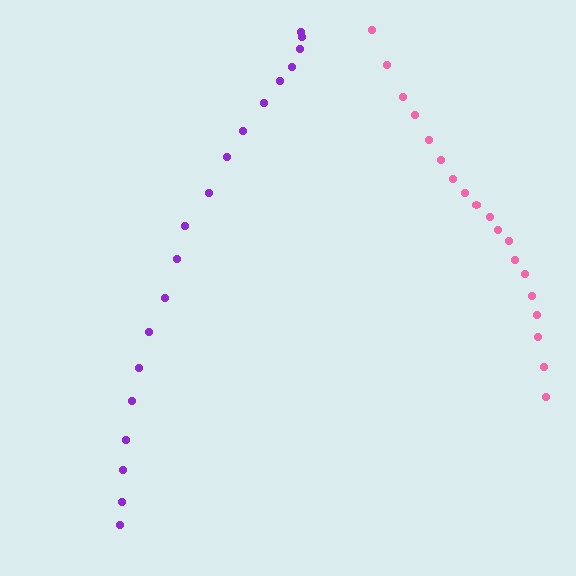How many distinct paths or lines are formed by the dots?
There are 2 distinct paths.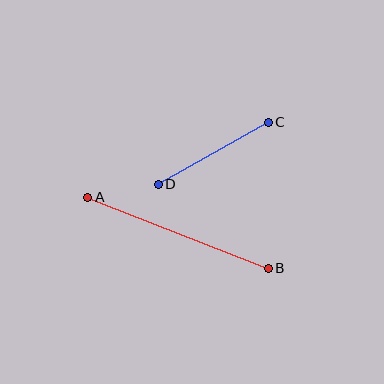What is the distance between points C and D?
The distance is approximately 126 pixels.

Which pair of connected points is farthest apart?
Points A and B are farthest apart.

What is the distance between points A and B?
The distance is approximately 194 pixels.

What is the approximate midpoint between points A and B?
The midpoint is at approximately (178, 233) pixels.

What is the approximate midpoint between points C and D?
The midpoint is at approximately (213, 153) pixels.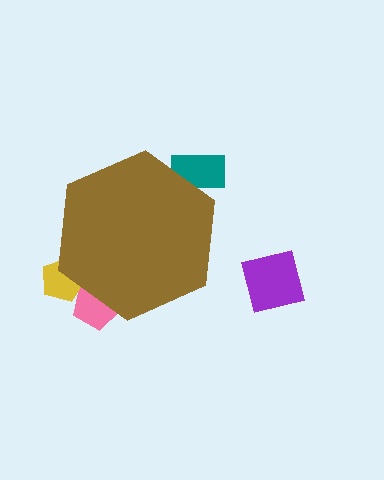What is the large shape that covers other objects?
A brown hexagon.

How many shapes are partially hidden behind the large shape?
3 shapes are partially hidden.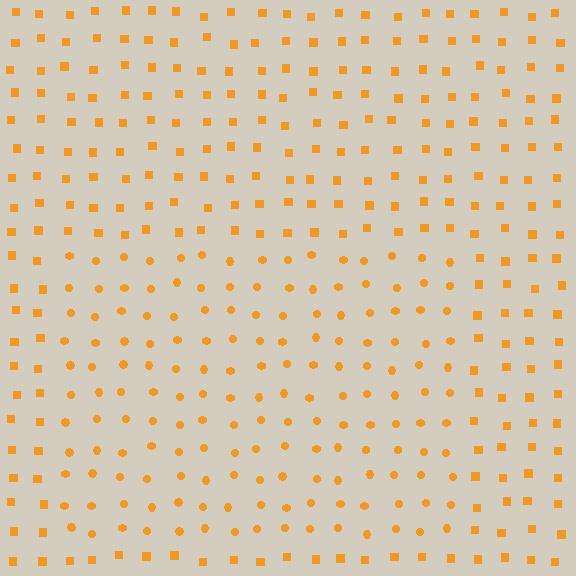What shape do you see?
I see a rectangle.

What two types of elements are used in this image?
The image uses circles inside the rectangle region and squares outside it.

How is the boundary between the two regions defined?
The boundary is defined by a change in element shape: circles inside vs. squares outside. All elements share the same color and spacing.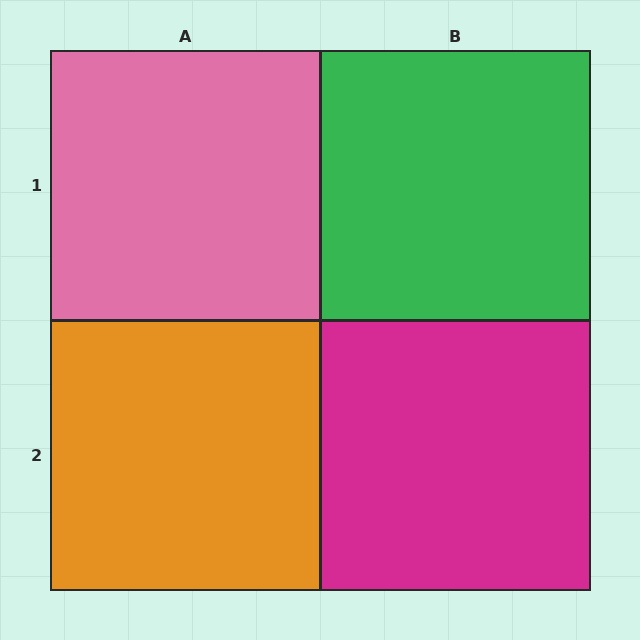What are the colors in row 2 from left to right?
Orange, magenta.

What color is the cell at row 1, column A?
Pink.